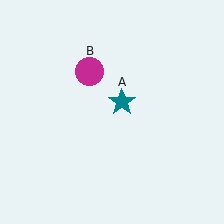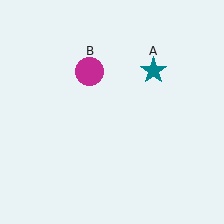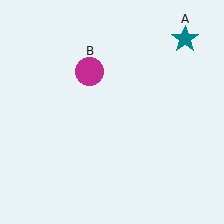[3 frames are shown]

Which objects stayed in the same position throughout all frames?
Magenta circle (object B) remained stationary.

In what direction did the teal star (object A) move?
The teal star (object A) moved up and to the right.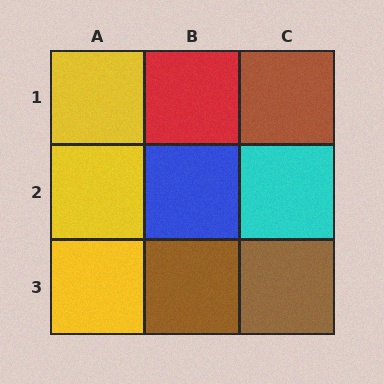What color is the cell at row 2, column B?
Blue.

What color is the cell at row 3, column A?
Yellow.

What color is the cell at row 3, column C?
Brown.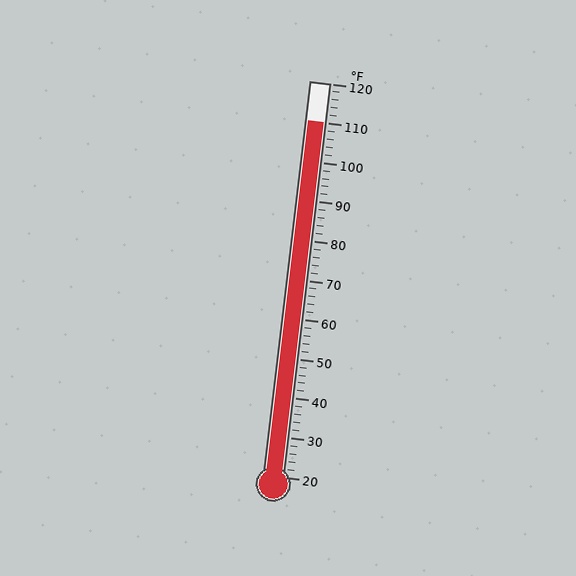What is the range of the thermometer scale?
The thermometer scale ranges from 20°F to 120°F.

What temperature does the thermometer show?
The thermometer shows approximately 110°F.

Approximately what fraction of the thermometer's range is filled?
The thermometer is filled to approximately 90% of its range.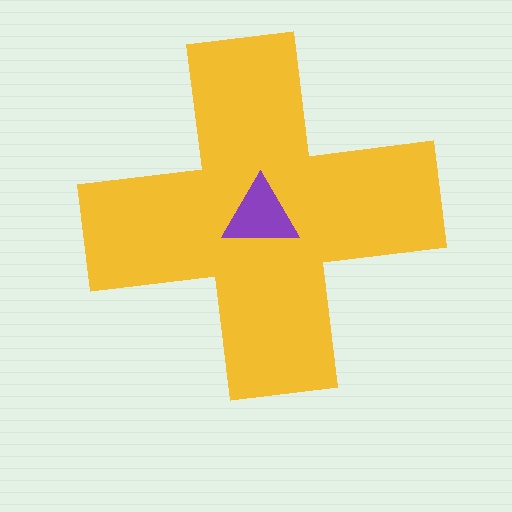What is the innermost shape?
The purple triangle.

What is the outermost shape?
The yellow cross.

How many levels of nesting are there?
2.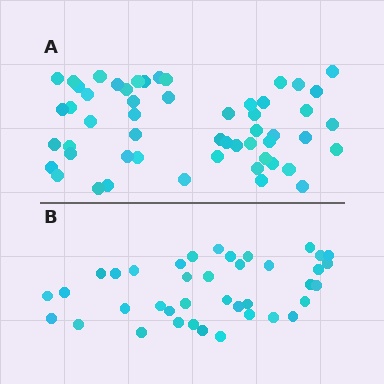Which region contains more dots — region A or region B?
Region A (the top region) has more dots.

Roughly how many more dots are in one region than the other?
Region A has approximately 15 more dots than region B.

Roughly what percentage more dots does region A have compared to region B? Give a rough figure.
About 40% more.